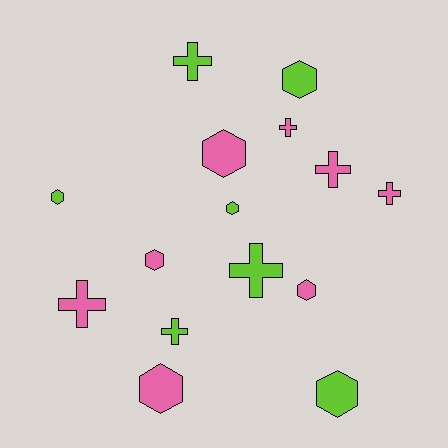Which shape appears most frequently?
Hexagon, with 8 objects.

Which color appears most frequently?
Pink, with 8 objects.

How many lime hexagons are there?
There are 4 lime hexagons.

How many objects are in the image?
There are 15 objects.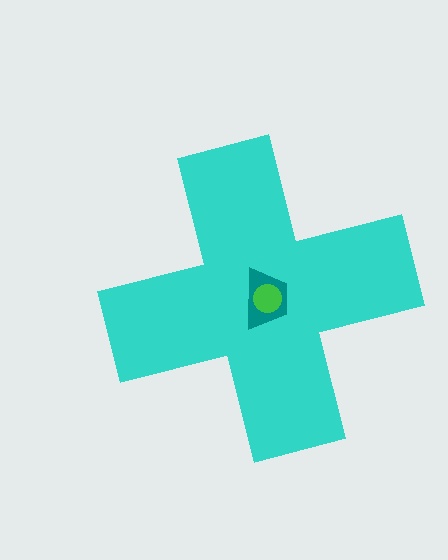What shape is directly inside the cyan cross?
The teal trapezoid.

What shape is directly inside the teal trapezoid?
The green circle.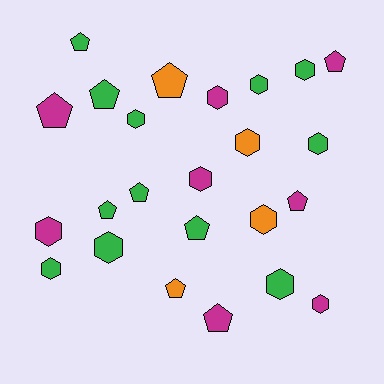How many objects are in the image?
There are 24 objects.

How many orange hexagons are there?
There are 2 orange hexagons.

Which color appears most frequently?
Green, with 12 objects.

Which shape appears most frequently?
Hexagon, with 13 objects.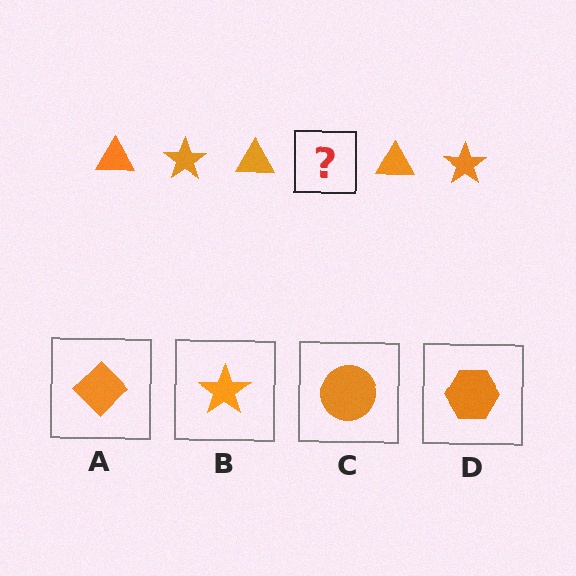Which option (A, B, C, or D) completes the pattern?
B.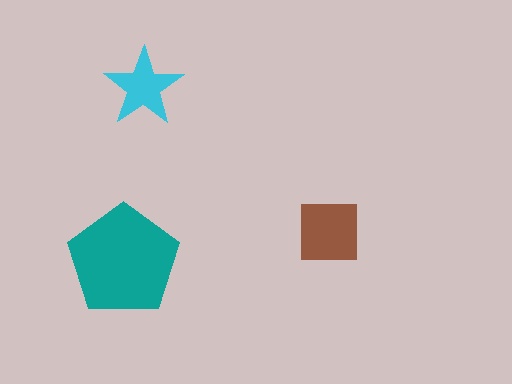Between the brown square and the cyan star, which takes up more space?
The brown square.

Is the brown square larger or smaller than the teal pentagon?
Smaller.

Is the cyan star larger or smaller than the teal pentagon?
Smaller.